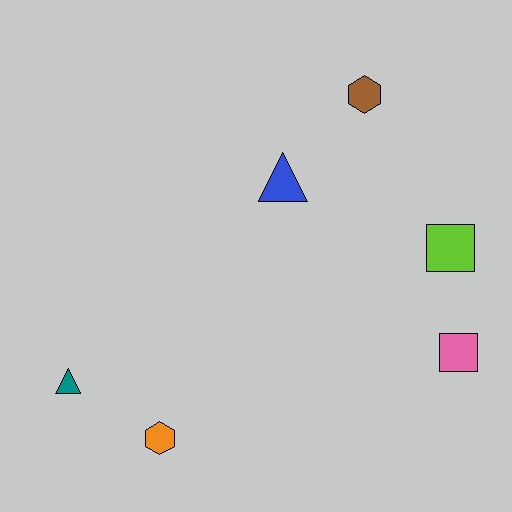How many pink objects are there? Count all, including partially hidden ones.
There is 1 pink object.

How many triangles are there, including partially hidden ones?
There are 2 triangles.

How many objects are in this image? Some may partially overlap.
There are 6 objects.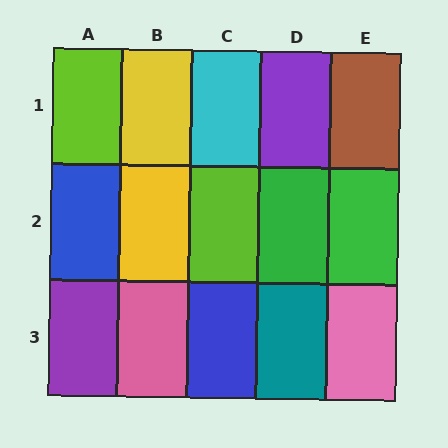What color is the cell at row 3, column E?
Pink.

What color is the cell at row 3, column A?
Purple.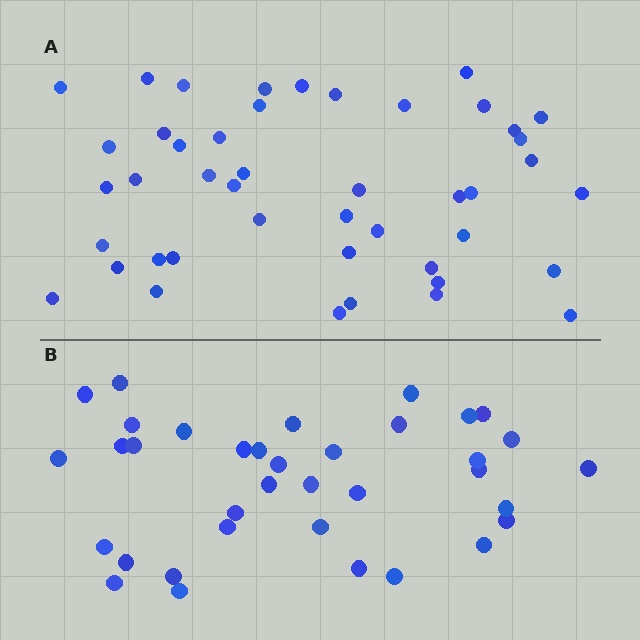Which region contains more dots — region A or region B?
Region A (the top region) has more dots.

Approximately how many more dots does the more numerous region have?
Region A has roughly 8 or so more dots than region B.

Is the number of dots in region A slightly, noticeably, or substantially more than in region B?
Region A has noticeably more, but not dramatically so. The ratio is roughly 1.2 to 1.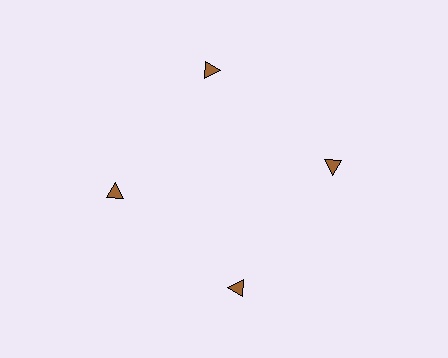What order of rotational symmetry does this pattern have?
This pattern has 4-fold rotational symmetry.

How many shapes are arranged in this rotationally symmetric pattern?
There are 4 shapes, arranged in 4 groups of 1.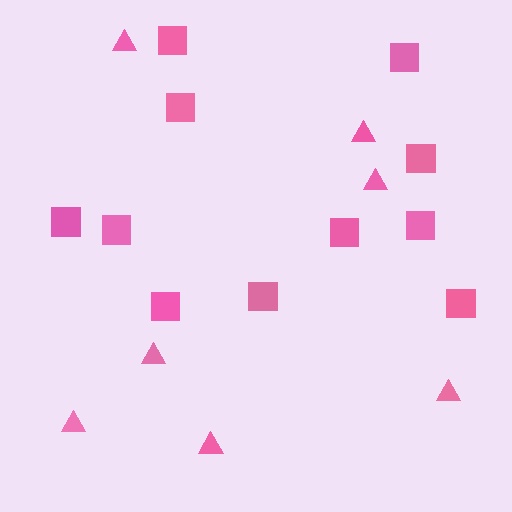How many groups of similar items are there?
There are 2 groups: one group of triangles (7) and one group of squares (11).